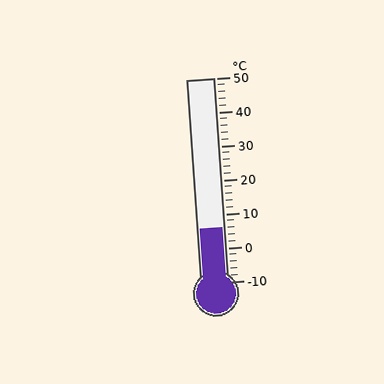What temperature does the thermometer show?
The thermometer shows approximately 6°C.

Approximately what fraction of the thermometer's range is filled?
The thermometer is filled to approximately 25% of its range.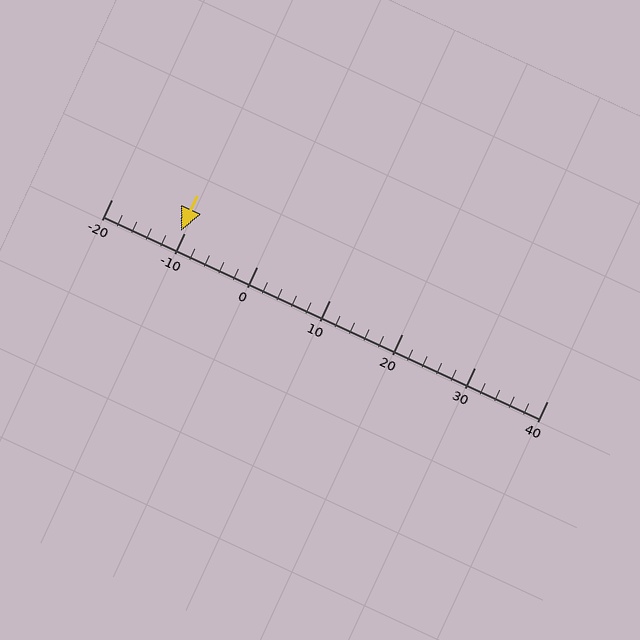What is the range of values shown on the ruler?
The ruler shows values from -20 to 40.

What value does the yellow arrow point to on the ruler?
The yellow arrow points to approximately -10.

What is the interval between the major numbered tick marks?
The major tick marks are spaced 10 units apart.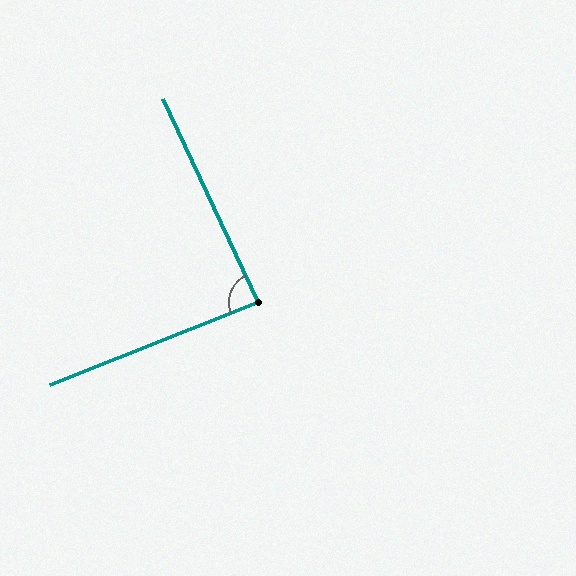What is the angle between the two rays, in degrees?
Approximately 87 degrees.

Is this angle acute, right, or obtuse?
It is approximately a right angle.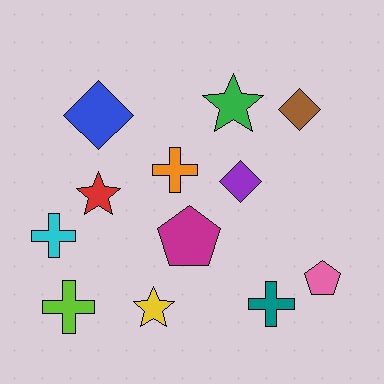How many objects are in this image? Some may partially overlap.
There are 12 objects.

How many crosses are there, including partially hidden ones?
There are 4 crosses.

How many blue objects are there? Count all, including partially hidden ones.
There is 1 blue object.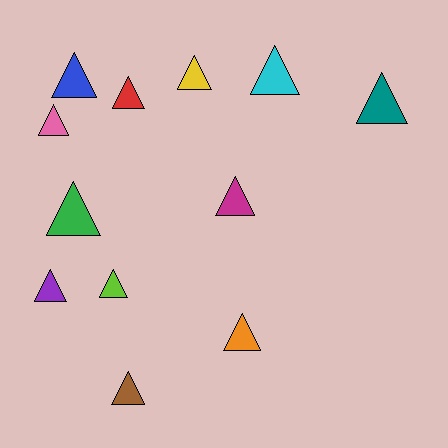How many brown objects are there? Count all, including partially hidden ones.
There is 1 brown object.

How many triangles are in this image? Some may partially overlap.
There are 12 triangles.